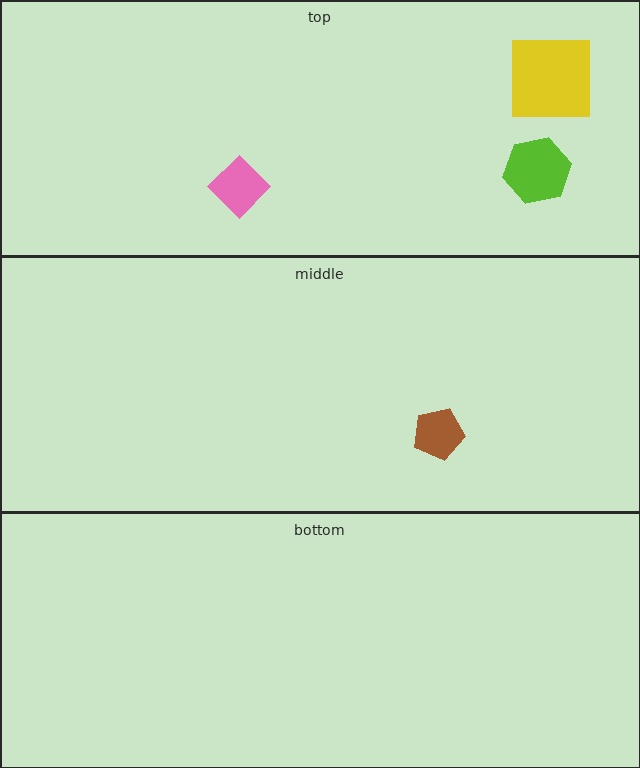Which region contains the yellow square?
The top region.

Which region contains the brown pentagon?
The middle region.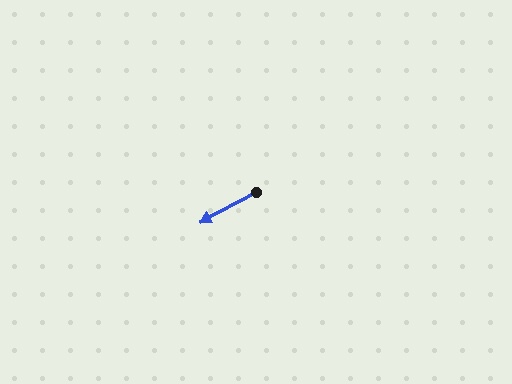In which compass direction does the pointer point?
Southwest.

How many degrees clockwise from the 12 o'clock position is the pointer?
Approximately 242 degrees.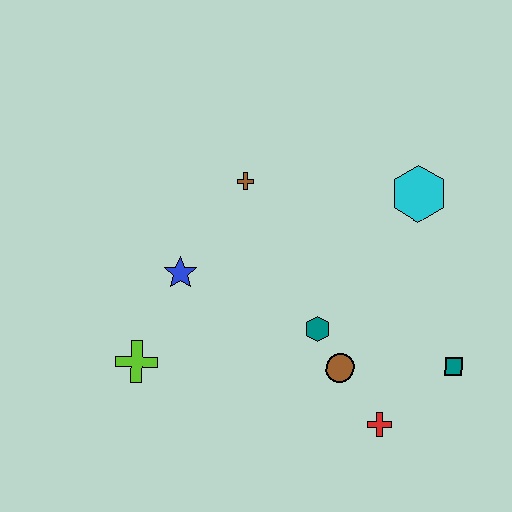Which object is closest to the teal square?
The red cross is closest to the teal square.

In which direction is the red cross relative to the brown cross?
The red cross is below the brown cross.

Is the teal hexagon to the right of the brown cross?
Yes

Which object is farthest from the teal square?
The lime cross is farthest from the teal square.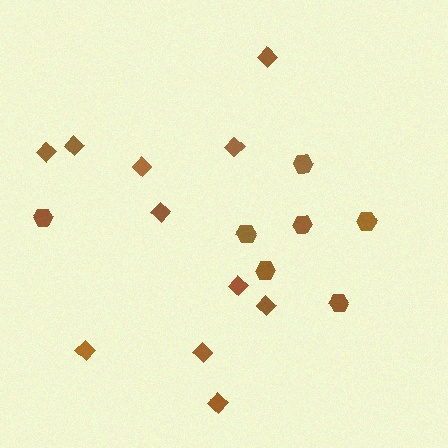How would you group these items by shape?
There are 2 groups: one group of diamonds (11) and one group of hexagons (7).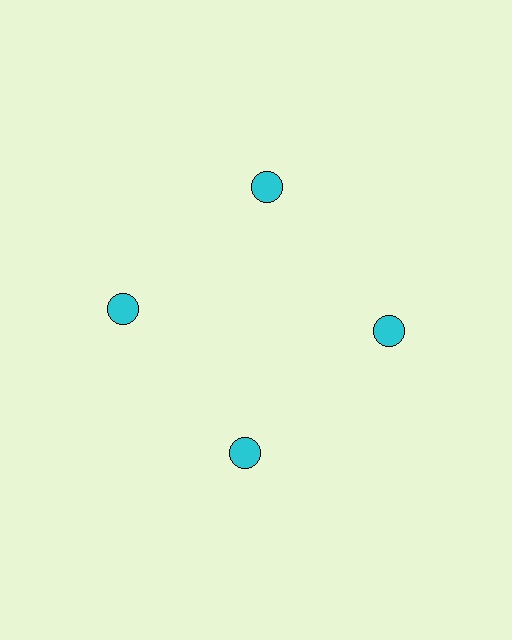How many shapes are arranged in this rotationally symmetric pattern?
There are 4 shapes, arranged in 4 groups of 1.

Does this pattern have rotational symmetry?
Yes, this pattern has 4-fold rotational symmetry. It looks the same after rotating 90 degrees around the center.